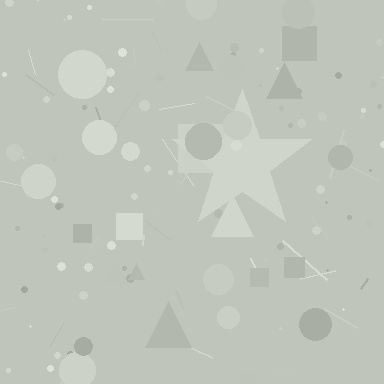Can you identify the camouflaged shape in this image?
The camouflaged shape is a star.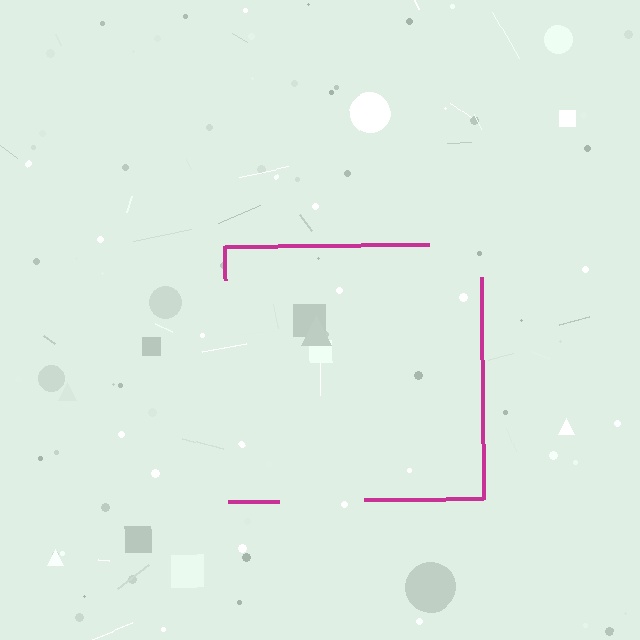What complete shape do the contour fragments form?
The contour fragments form a square.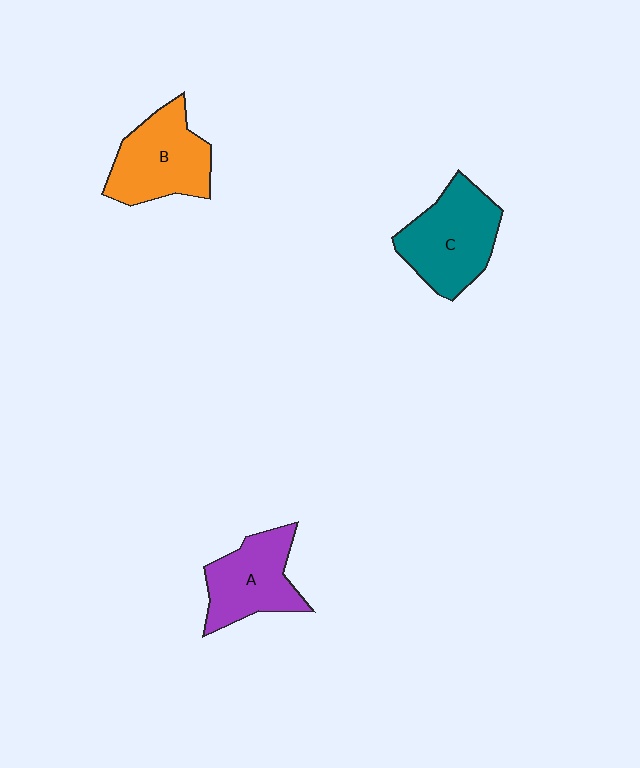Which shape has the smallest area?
Shape A (purple).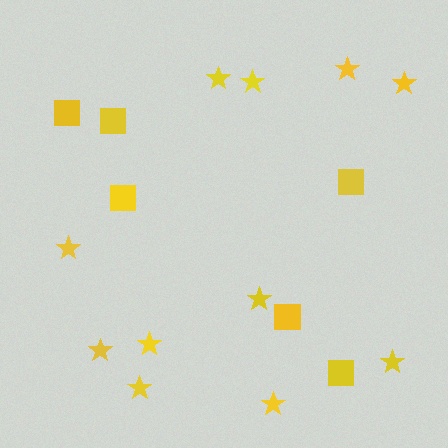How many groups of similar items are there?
There are 2 groups: one group of stars (11) and one group of squares (6).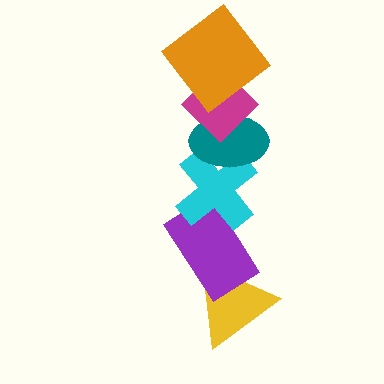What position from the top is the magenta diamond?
The magenta diamond is 2nd from the top.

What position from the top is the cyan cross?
The cyan cross is 4th from the top.